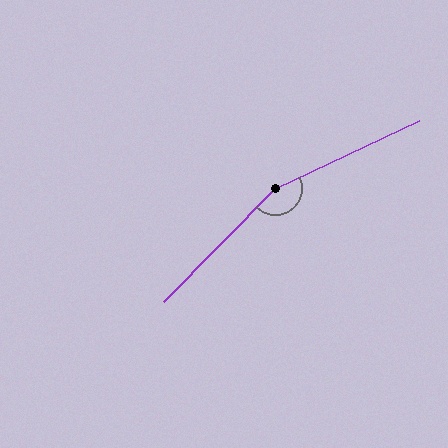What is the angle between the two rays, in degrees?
Approximately 159 degrees.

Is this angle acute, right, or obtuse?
It is obtuse.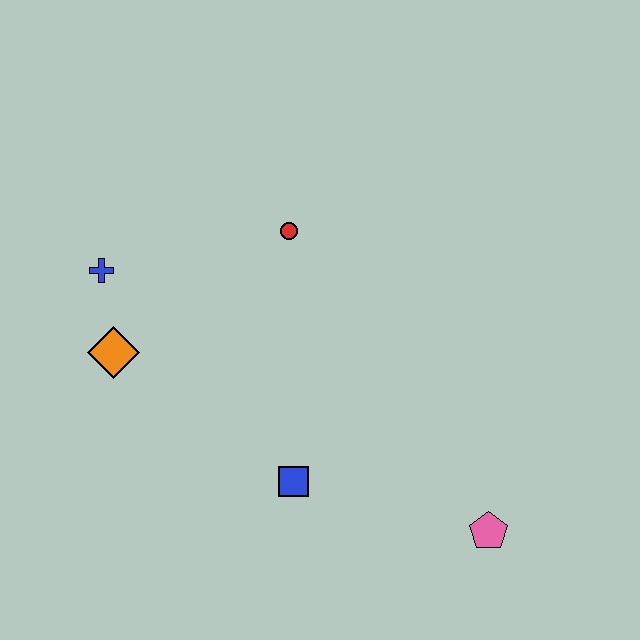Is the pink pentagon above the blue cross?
No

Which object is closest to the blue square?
The pink pentagon is closest to the blue square.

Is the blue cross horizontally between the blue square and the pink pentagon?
No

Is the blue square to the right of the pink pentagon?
No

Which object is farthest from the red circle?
The pink pentagon is farthest from the red circle.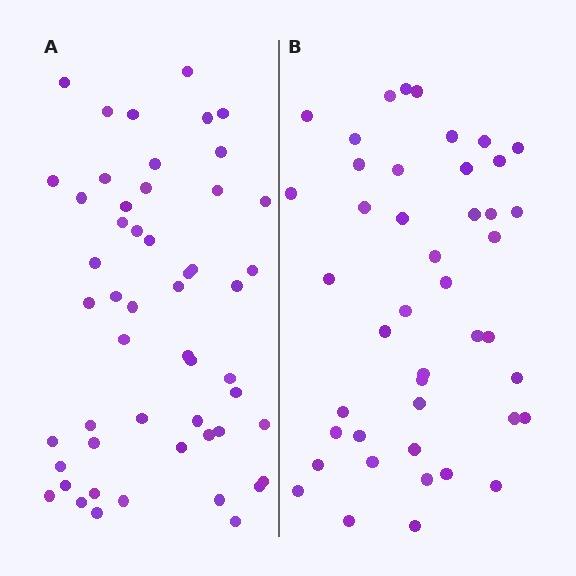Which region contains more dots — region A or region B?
Region A (the left region) has more dots.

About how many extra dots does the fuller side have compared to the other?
Region A has roughly 8 or so more dots than region B.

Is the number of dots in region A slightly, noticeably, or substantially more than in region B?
Region A has only slightly more — the two regions are fairly close. The ratio is roughly 1.2 to 1.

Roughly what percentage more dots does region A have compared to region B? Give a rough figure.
About 20% more.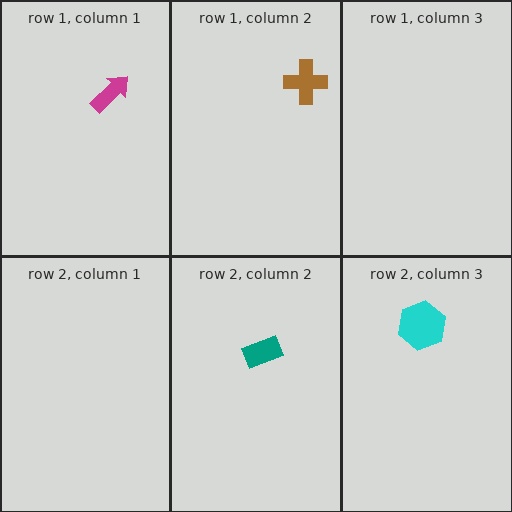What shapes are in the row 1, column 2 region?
The brown cross.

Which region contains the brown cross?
The row 1, column 2 region.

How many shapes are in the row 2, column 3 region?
1.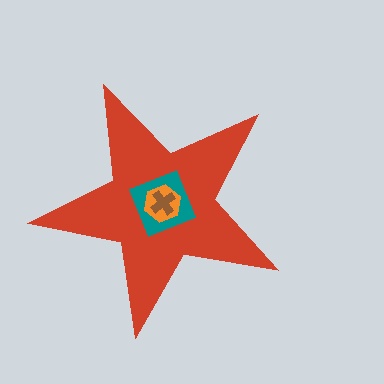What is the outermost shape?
The red star.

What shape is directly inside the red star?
The teal square.